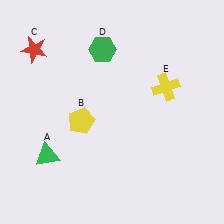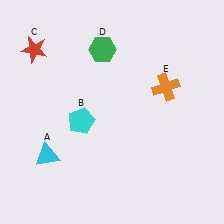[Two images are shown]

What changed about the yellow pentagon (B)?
In Image 1, B is yellow. In Image 2, it changed to cyan.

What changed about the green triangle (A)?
In Image 1, A is green. In Image 2, it changed to cyan.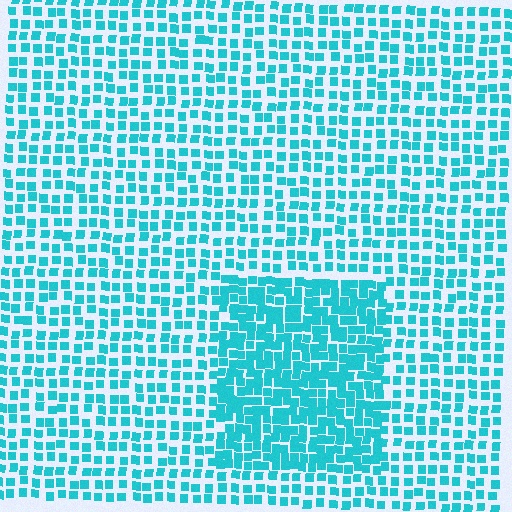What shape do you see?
I see a rectangle.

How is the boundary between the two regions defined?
The boundary is defined by a change in element density (approximately 1.8x ratio). All elements are the same color, size, and shape.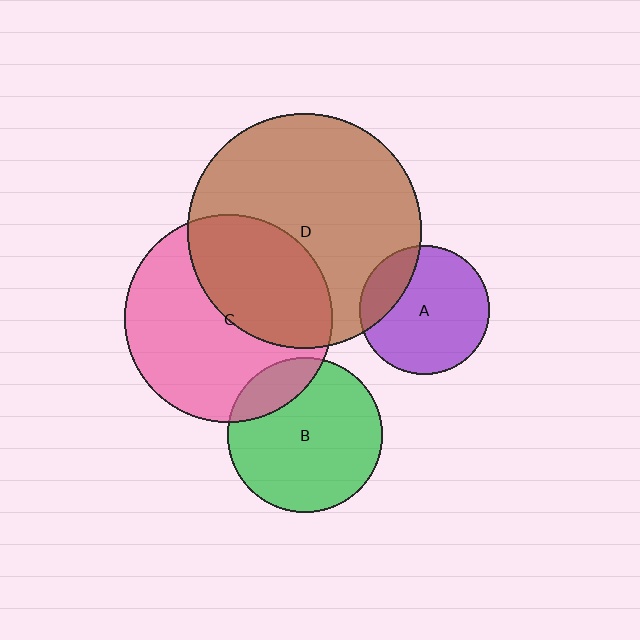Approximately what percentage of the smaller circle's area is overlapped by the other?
Approximately 20%.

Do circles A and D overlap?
Yes.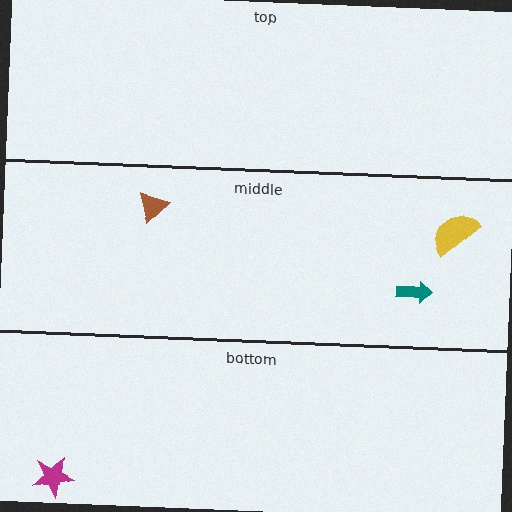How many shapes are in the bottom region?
1.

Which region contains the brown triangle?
The middle region.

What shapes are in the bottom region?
The magenta star.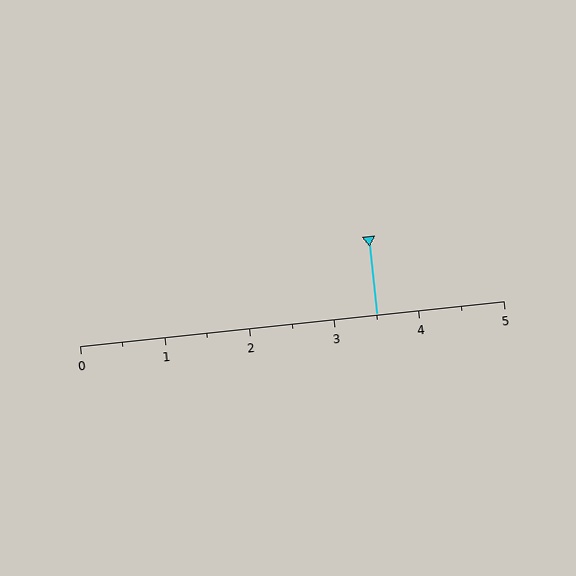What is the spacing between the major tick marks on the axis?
The major ticks are spaced 1 apart.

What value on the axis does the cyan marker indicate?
The marker indicates approximately 3.5.